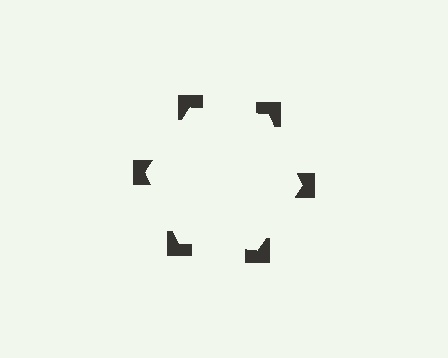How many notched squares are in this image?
There are 6 — one at each vertex of the illusory hexagon.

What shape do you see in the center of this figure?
An illusory hexagon — its edges are inferred from the aligned wedge cuts in the notched squares, not physically drawn.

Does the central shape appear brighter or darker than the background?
It typically appears slightly brighter than the background, even though no actual brightness change is drawn.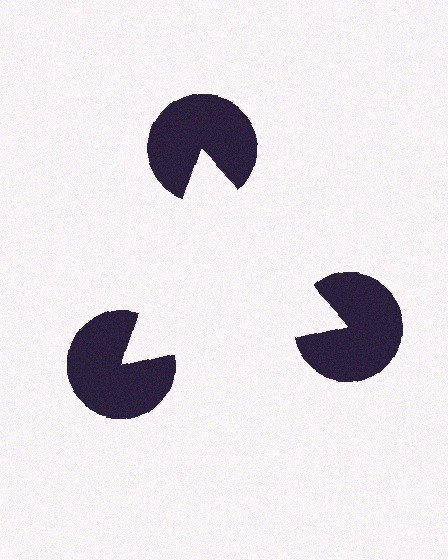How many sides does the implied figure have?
3 sides.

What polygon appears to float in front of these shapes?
An illusory triangle — its edges are inferred from the aligned wedge cuts in the pac-man discs, not physically drawn.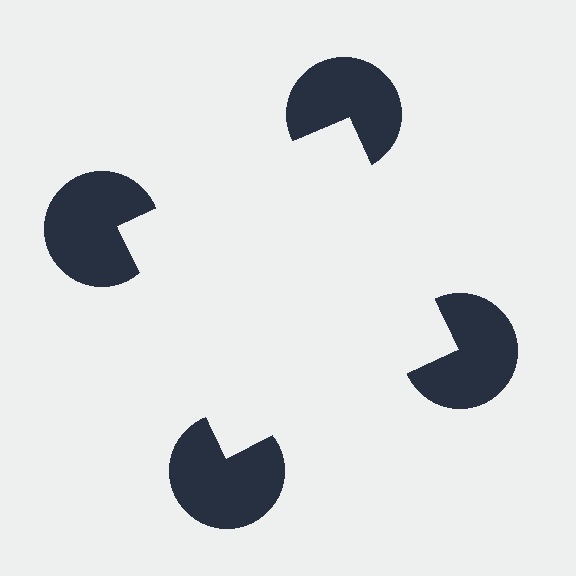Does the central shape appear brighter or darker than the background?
It typically appears slightly brighter than the background, even though no actual brightness change is drawn.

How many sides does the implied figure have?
4 sides.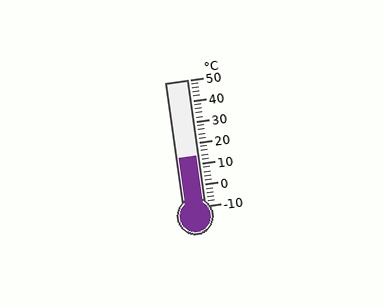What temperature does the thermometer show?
The thermometer shows approximately 14°C.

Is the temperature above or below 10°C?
The temperature is above 10°C.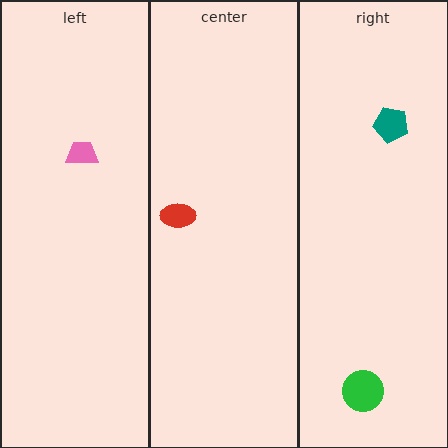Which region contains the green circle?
The right region.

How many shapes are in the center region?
1.